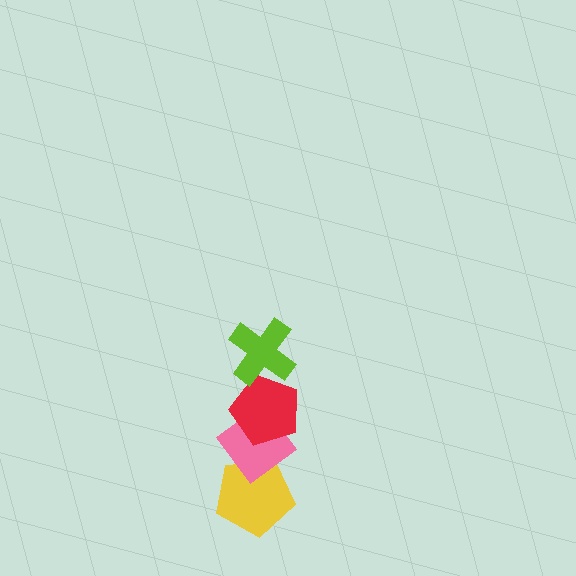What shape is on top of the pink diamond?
The red pentagon is on top of the pink diamond.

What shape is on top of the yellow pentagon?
The pink diamond is on top of the yellow pentagon.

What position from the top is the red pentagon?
The red pentagon is 2nd from the top.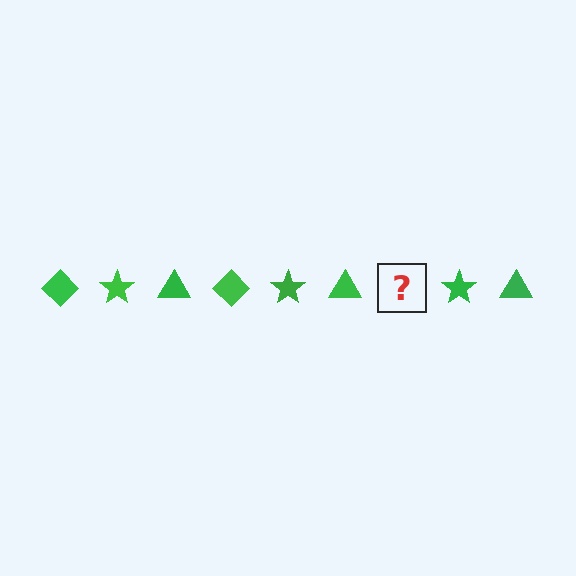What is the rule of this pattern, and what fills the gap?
The rule is that the pattern cycles through diamond, star, triangle shapes in green. The gap should be filled with a green diamond.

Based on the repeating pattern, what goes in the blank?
The blank should be a green diamond.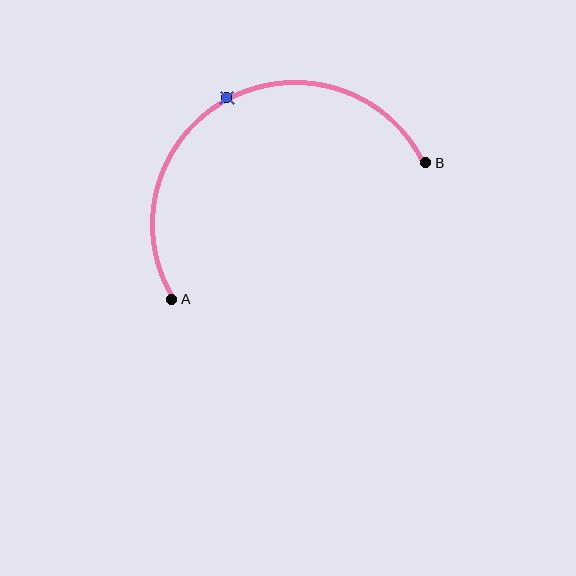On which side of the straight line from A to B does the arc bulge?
The arc bulges above the straight line connecting A and B.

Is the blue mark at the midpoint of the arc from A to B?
Yes. The blue mark lies on the arc at equal arc-length from both A and B — it is the arc midpoint.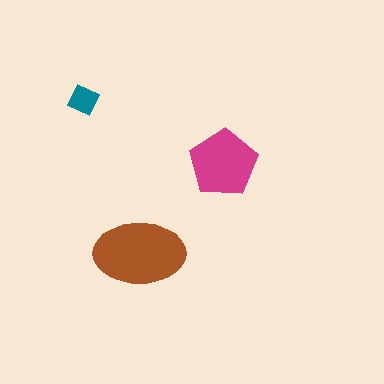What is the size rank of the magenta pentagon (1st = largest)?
2nd.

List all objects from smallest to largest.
The teal diamond, the magenta pentagon, the brown ellipse.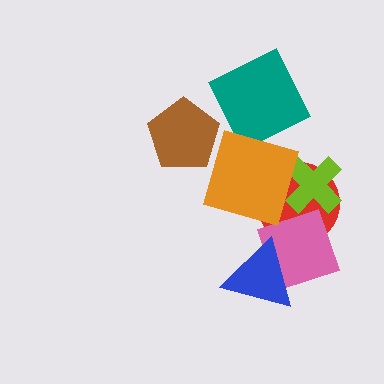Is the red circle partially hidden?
Yes, it is partially covered by another shape.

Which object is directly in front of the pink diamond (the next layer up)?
The blue triangle is directly in front of the pink diamond.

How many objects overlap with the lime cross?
2 objects overlap with the lime cross.